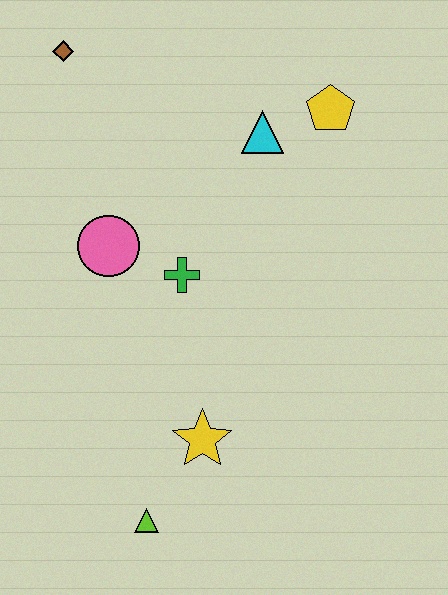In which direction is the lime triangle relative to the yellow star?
The lime triangle is below the yellow star.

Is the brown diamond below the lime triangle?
No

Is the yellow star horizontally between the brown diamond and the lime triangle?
No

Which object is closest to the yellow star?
The lime triangle is closest to the yellow star.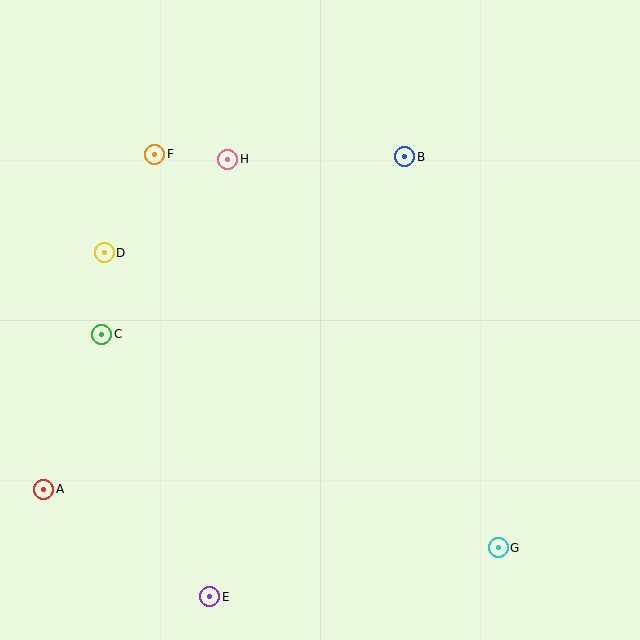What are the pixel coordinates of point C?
Point C is at (102, 334).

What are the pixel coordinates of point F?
Point F is at (155, 154).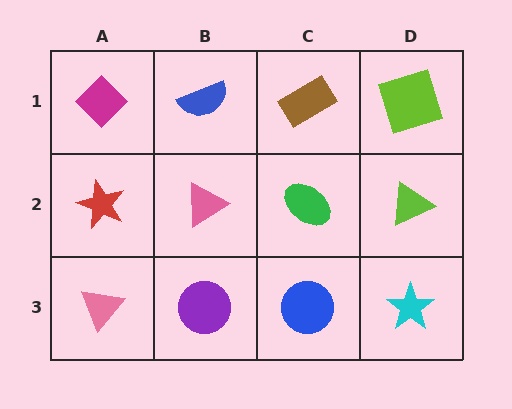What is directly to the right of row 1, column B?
A brown rectangle.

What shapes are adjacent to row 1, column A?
A red star (row 2, column A), a blue semicircle (row 1, column B).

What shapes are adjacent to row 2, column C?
A brown rectangle (row 1, column C), a blue circle (row 3, column C), a pink triangle (row 2, column B), a lime triangle (row 2, column D).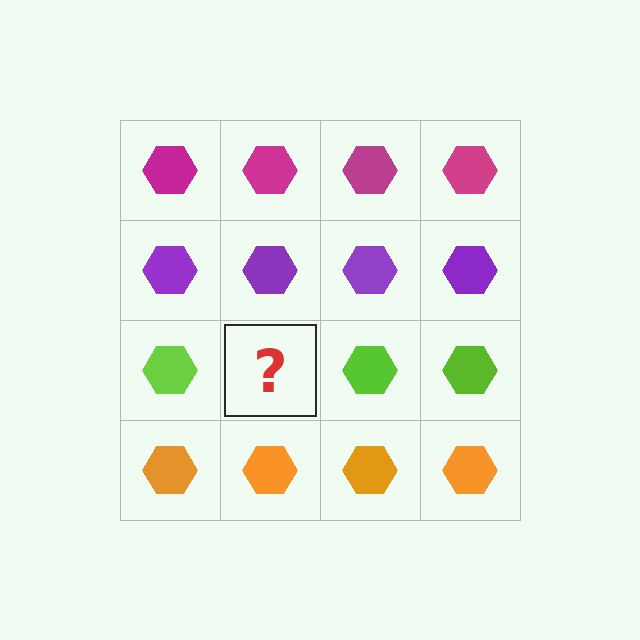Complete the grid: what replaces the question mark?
The question mark should be replaced with a lime hexagon.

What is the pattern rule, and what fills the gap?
The rule is that each row has a consistent color. The gap should be filled with a lime hexagon.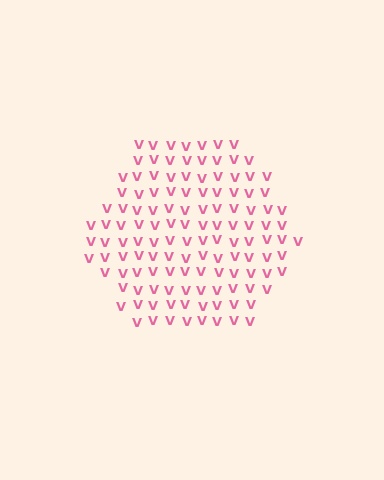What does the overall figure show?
The overall figure shows a hexagon.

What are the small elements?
The small elements are letter V's.